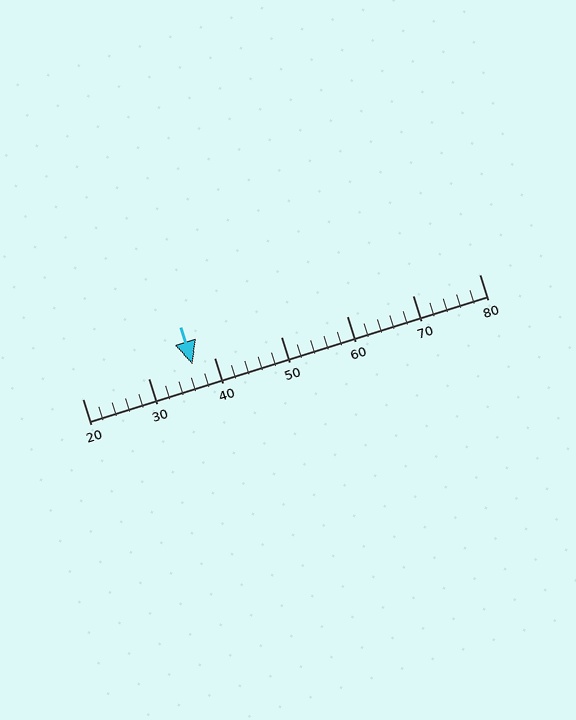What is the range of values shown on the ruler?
The ruler shows values from 20 to 80.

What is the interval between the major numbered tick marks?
The major tick marks are spaced 10 units apart.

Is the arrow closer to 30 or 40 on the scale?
The arrow is closer to 40.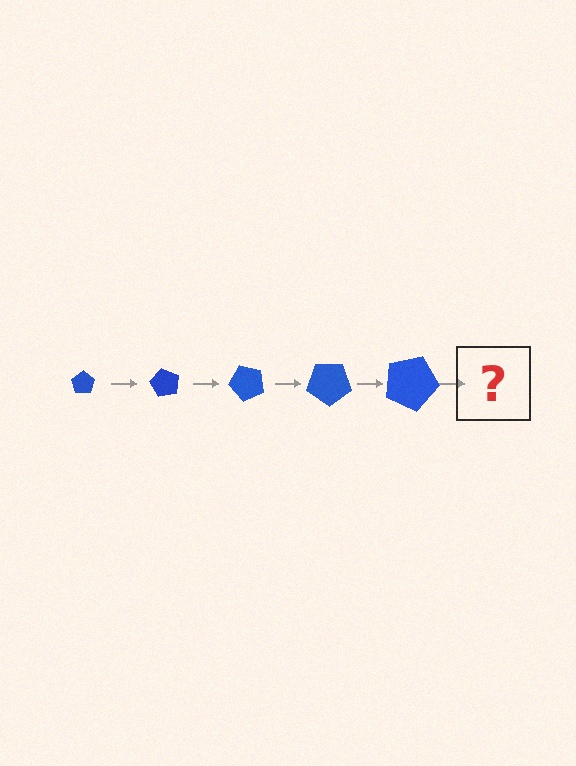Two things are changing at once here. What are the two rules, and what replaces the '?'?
The two rules are that the pentagon grows larger each step and it rotates 60 degrees each step. The '?' should be a pentagon, larger than the previous one and rotated 300 degrees from the start.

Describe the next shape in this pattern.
It should be a pentagon, larger than the previous one and rotated 300 degrees from the start.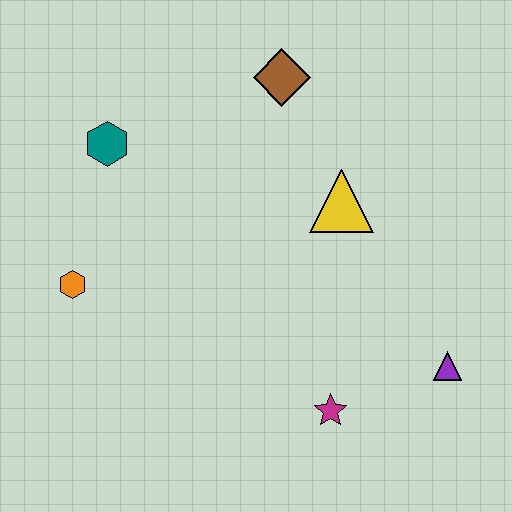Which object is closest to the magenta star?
The purple triangle is closest to the magenta star.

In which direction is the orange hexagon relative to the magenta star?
The orange hexagon is to the left of the magenta star.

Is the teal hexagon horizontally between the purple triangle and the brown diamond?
No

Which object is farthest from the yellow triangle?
The orange hexagon is farthest from the yellow triangle.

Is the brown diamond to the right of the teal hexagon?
Yes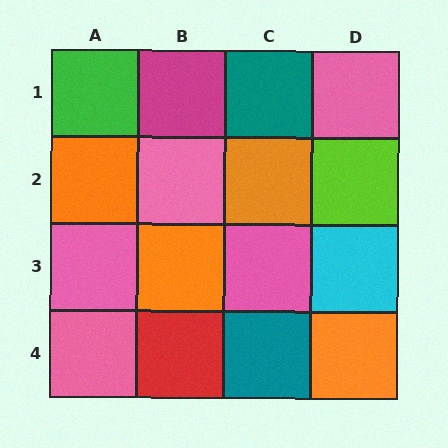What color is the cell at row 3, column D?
Cyan.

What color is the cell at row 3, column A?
Pink.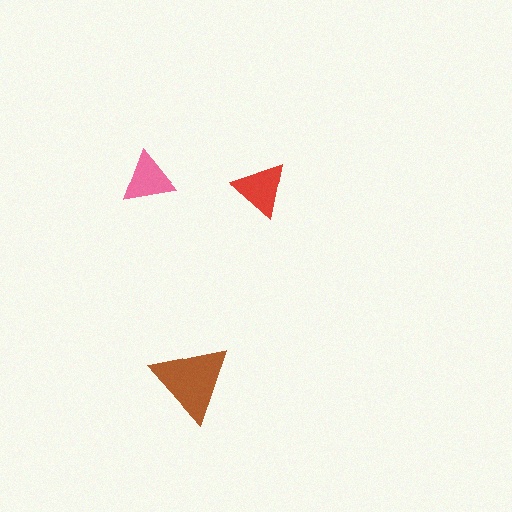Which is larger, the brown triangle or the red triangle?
The brown one.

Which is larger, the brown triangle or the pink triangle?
The brown one.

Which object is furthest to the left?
The pink triangle is leftmost.